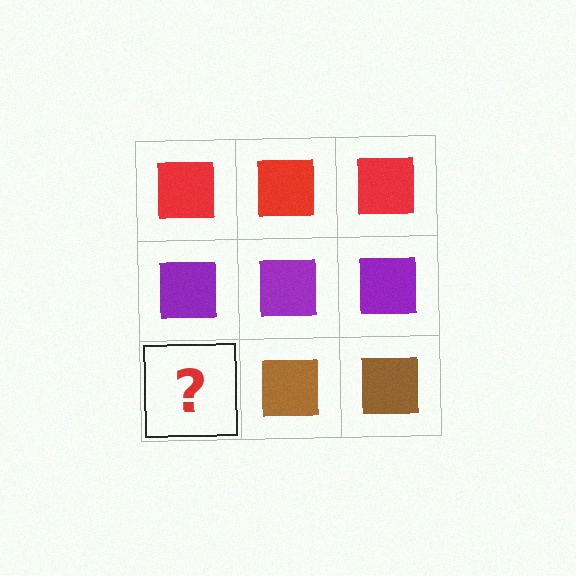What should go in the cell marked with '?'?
The missing cell should contain a brown square.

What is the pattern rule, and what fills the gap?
The rule is that each row has a consistent color. The gap should be filled with a brown square.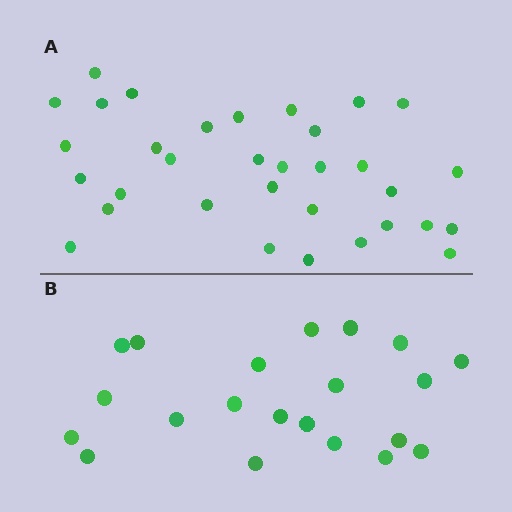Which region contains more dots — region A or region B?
Region A (the top region) has more dots.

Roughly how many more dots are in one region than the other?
Region A has roughly 12 or so more dots than region B.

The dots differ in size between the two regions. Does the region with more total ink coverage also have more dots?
No. Region B has more total ink coverage because its dots are larger, but region A actually contains more individual dots. Total area can be misleading — the number of items is what matters here.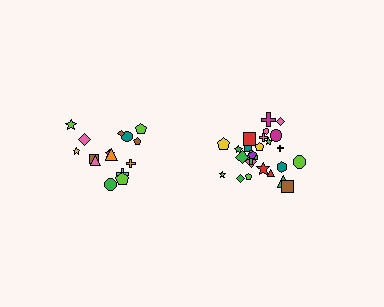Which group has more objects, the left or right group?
The right group.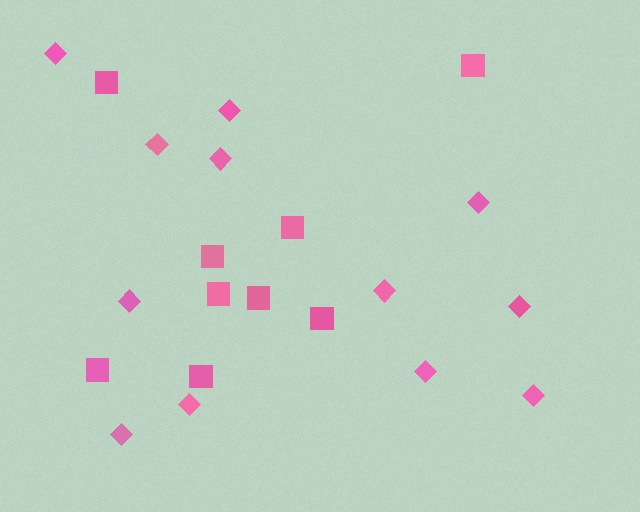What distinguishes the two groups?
There are 2 groups: one group of diamonds (12) and one group of squares (9).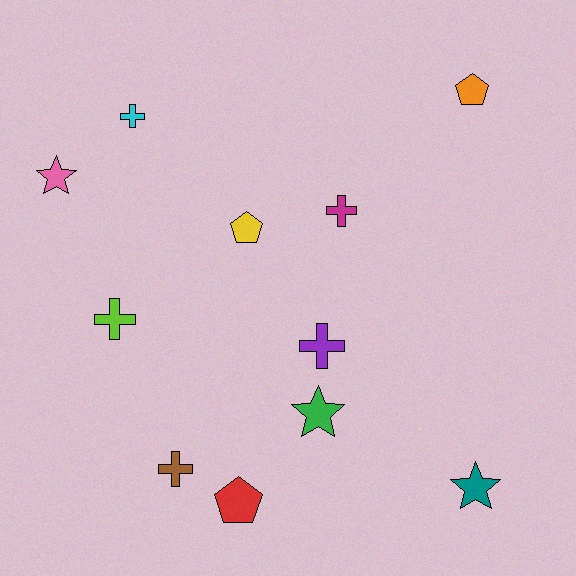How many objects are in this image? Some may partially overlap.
There are 11 objects.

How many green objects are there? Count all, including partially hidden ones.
There is 1 green object.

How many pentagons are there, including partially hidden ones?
There are 3 pentagons.